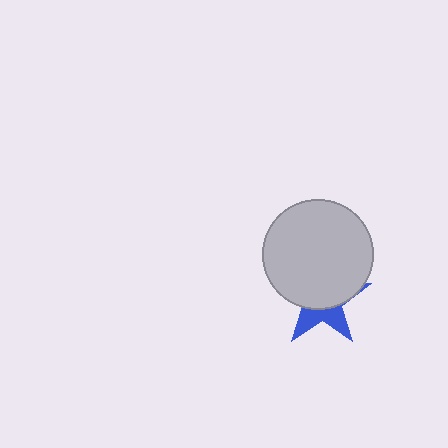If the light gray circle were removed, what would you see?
You would see the complete blue star.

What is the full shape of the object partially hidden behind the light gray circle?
The partially hidden object is a blue star.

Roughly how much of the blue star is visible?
A small part of it is visible (roughly 35%).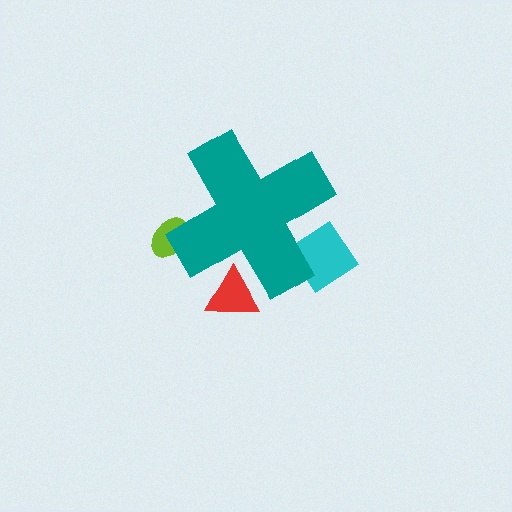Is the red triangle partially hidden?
Yes, the red triangle is partially hidden behind the teal cross.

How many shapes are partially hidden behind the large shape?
3 shapes are partially hidden.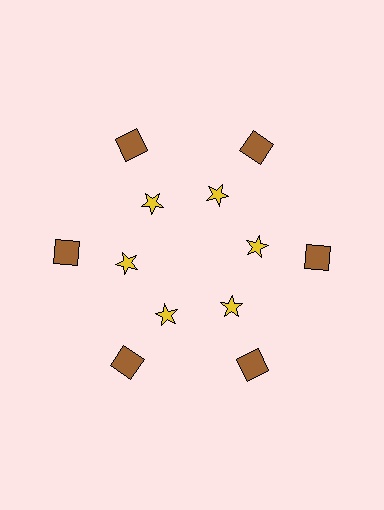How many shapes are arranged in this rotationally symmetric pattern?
There are 12 shapes, arranged in 6 groups of 2.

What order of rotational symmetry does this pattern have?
This pattern has 6-fold rotational symmetry.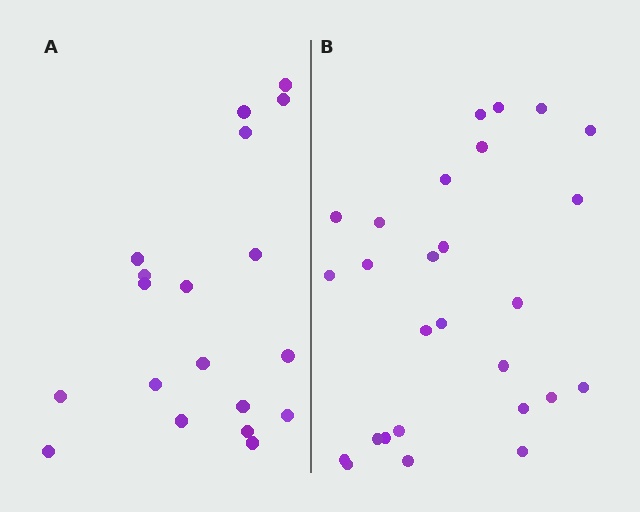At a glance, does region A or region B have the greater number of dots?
Region B (the right region) has more dots.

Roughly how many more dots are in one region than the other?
Region B has roughly 8 or so more dots than region A.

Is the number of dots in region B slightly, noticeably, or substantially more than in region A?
Region B has noticeably more, but not dramatically so. The ratio is roughly 1.4 to 1.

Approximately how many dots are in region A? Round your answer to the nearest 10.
About 20 dots. (The exact count is 19, which rounds to 20.)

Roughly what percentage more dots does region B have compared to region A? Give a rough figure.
About 40% more.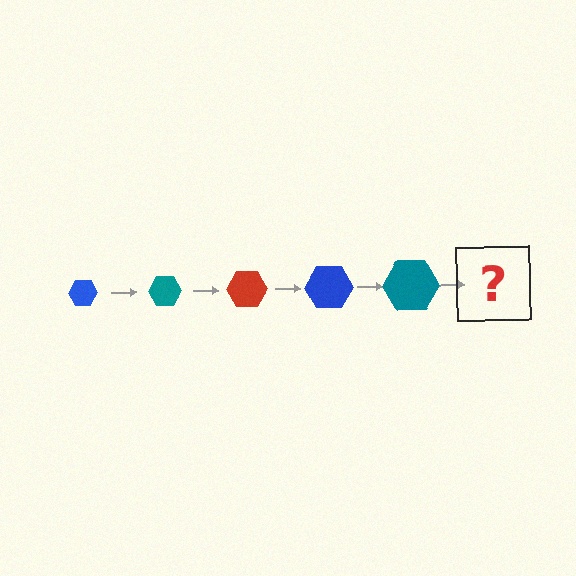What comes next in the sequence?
The next element should be a red hexagon, larger than the previous one.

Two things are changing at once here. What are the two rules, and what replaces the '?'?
The two rules are that the hexagon grows larger each step and the color cycles through blue, teal, and red. The '?' should be a red hexagon, larger than the previous one.